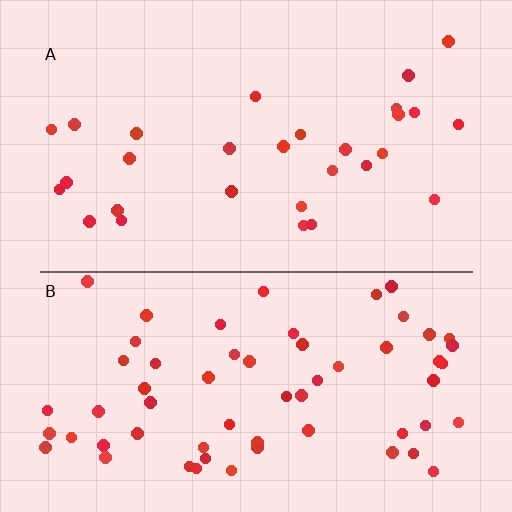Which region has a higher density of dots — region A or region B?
B (the bottom).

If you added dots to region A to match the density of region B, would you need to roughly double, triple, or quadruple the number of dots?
Approximately double.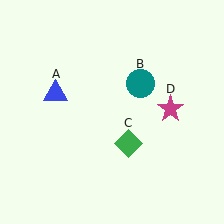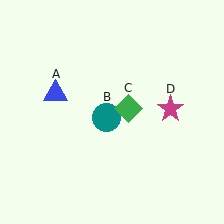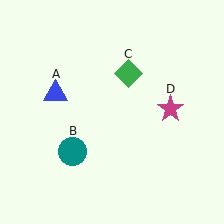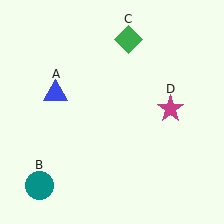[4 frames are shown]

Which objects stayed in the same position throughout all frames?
Blue triangle (object A) and magenta star (object D) remained stationary.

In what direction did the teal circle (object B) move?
The teal circle (object B) moved down and to the left.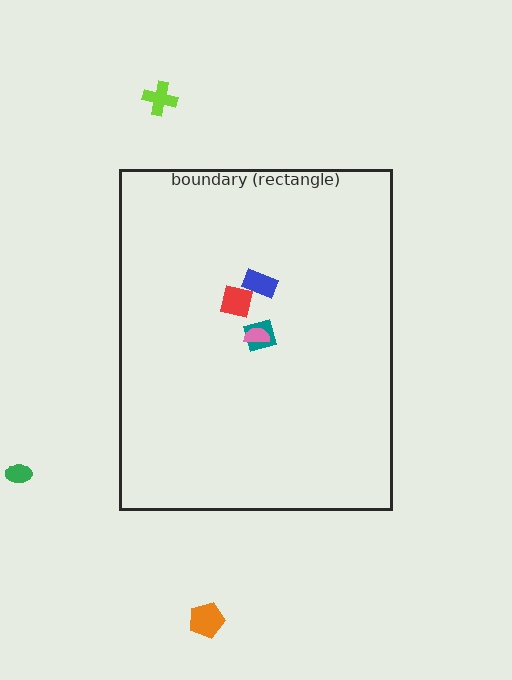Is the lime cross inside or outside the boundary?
Outside.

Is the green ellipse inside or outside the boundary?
Outside.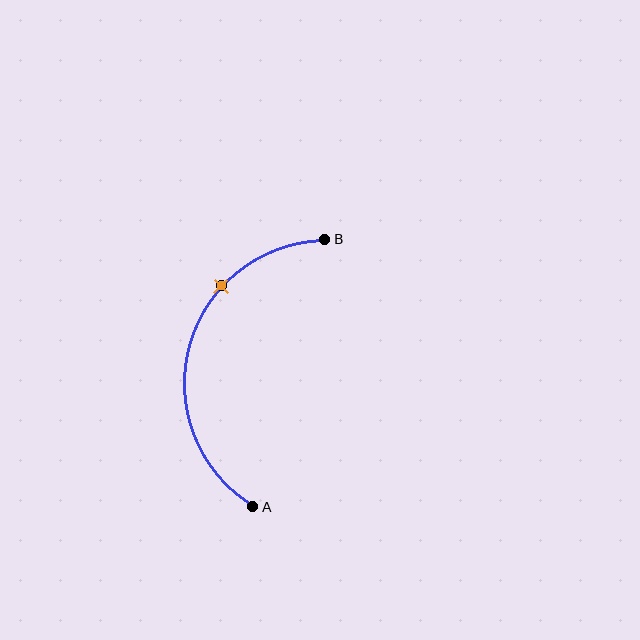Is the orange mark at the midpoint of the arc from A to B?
No. The orange mark lies on the arc but is closer to endpoint B. The arc midpoint would be at the point on the curve equidistant along the arc from both A and B.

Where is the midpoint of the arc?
The arc midpoint is the point on the curve farthest from the straight line joining A and B. It sits to the left of that line.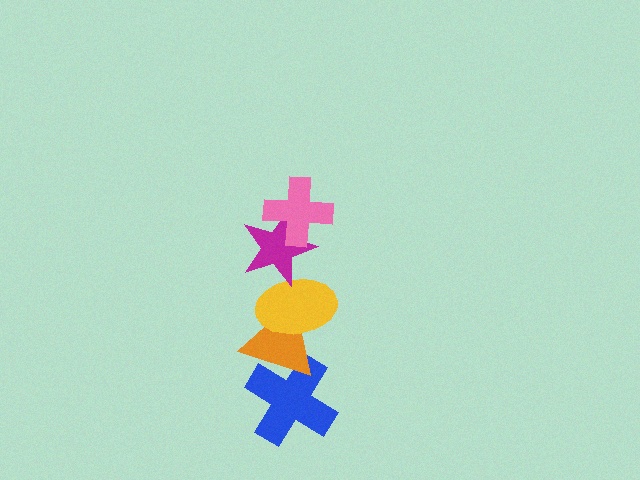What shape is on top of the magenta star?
The pink cross is on top of the magenta star.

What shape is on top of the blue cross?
The orange triangle is on top of the blue cross.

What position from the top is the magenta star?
The magenta star is 2nd from the top.